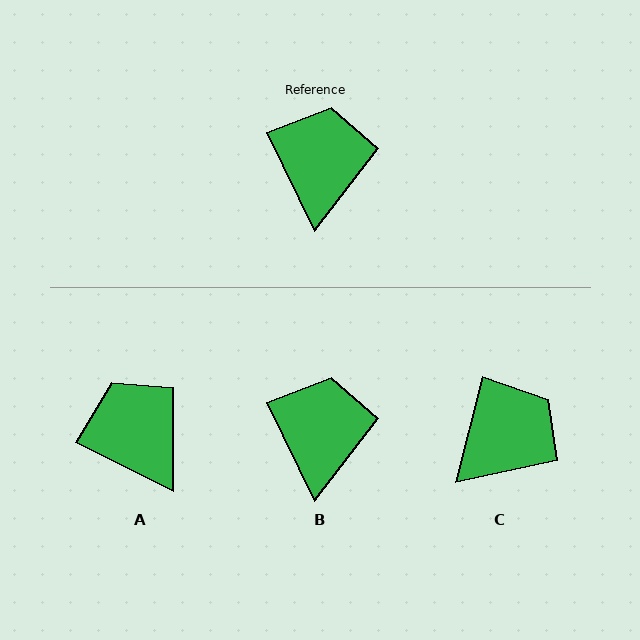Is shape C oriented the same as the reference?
No, it is off by about 40 degrees.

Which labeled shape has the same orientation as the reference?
B.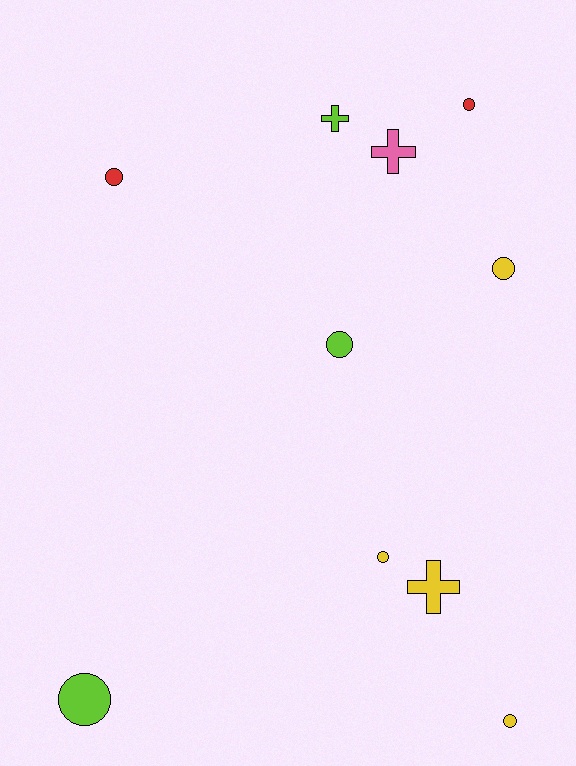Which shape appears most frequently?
Circle, with 7 objects.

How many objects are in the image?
There are 10 objects.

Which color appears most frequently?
Yellow, with 4 objects.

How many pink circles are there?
There are no pink circles.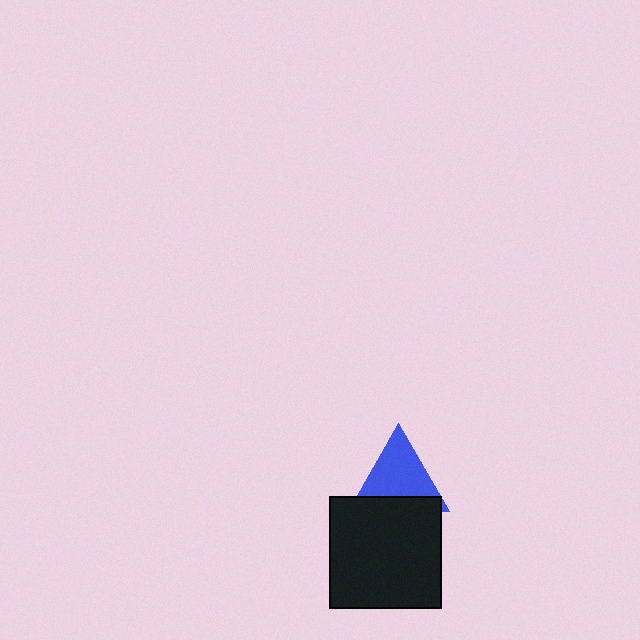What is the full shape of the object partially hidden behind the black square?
The partially hidden object is a blue triangle.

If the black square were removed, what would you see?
You would see the complete blue triangle.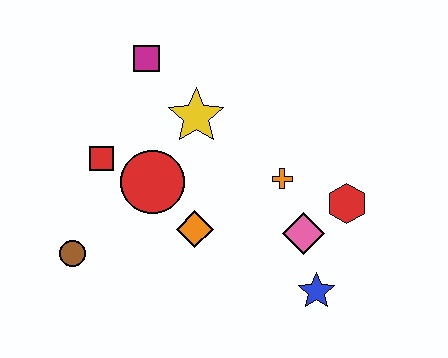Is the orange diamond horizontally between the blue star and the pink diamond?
No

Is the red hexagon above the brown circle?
Yes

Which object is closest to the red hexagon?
The pink diamond is closest to the red hexagon.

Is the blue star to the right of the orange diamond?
Yes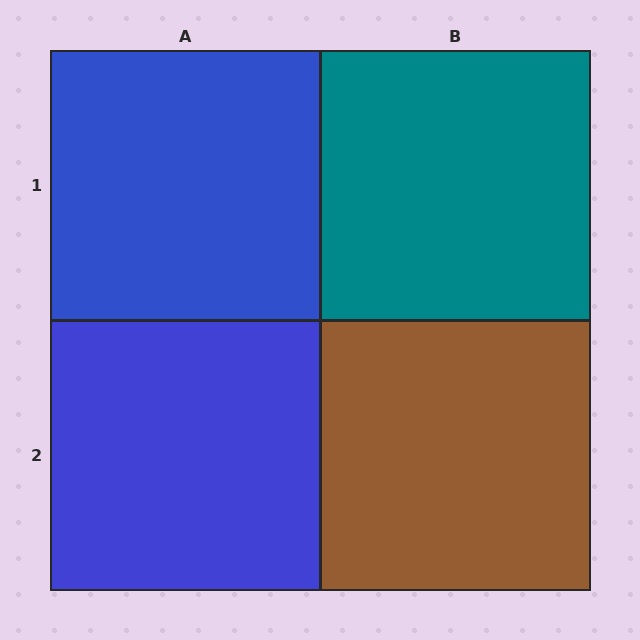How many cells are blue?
2 cells are blue.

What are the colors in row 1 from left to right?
Blue, teal.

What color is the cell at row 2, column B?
Brown.